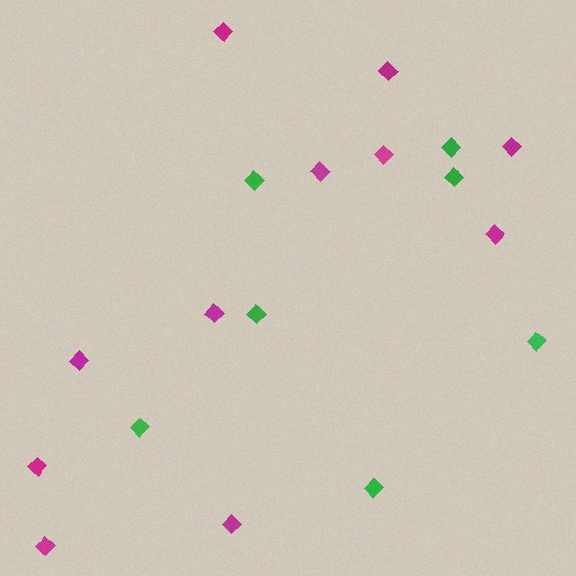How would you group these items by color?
There are 2 groups: one group of magenta diamonds (11) and one group of green diamonds (7).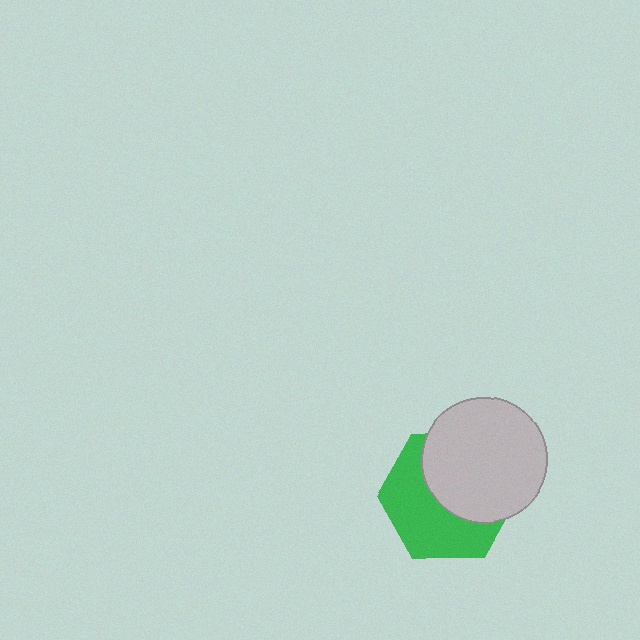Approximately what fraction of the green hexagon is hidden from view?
Roughly 49% of the green hexagon is hidden behind the light gray circle.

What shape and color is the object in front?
The object in front is a light gray circle.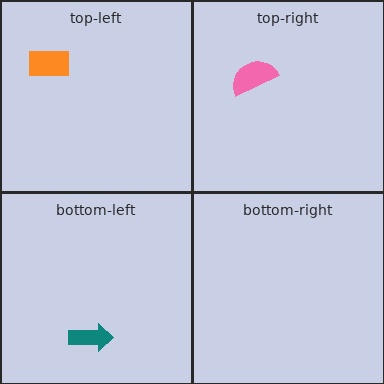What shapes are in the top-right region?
The pink semicircle.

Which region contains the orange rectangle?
The top-left region.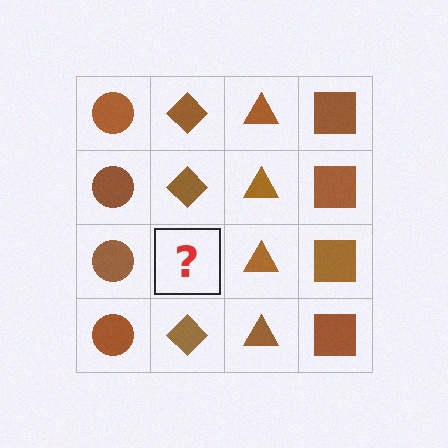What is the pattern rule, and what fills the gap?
The rule is that each column has a consistent shape. The gap should be filled with a brown diamond.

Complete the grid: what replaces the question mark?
The question mark should be replaced with a brown diamond.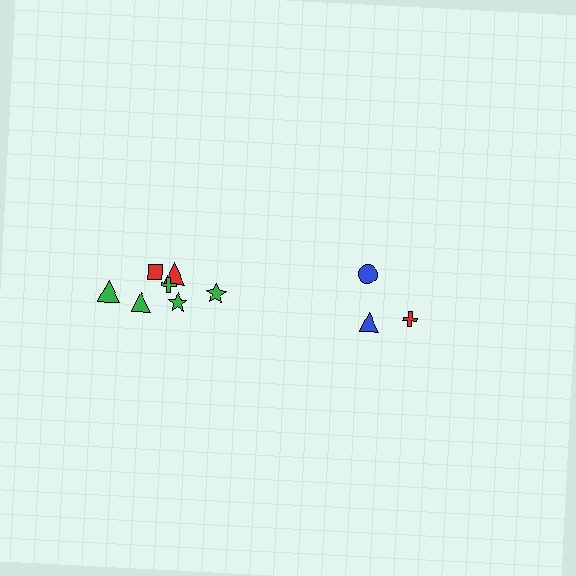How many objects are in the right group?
There are 3 objects.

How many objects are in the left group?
There are 7 objects.